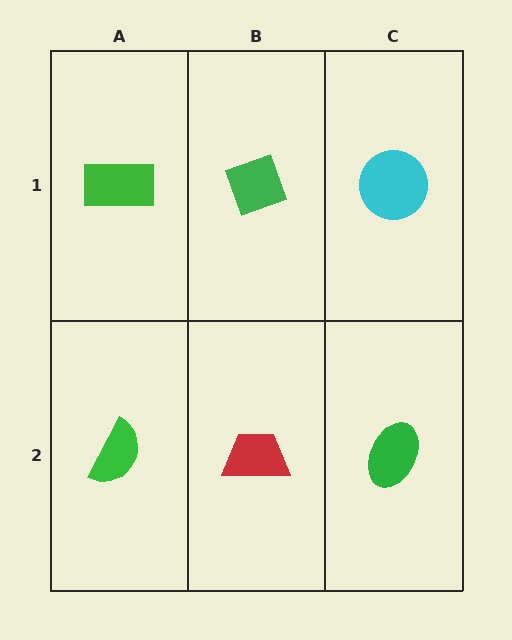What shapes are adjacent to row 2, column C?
A cyan circle (row 1, column C), a red trapezoid (row 2, column B).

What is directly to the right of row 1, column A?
A green diamond.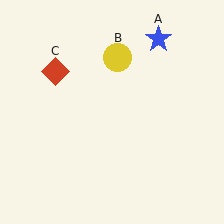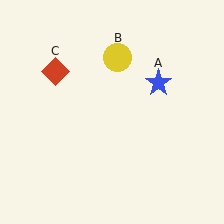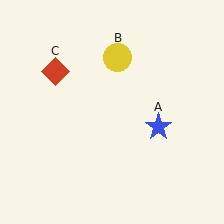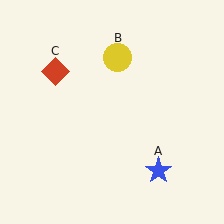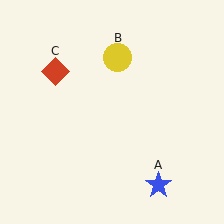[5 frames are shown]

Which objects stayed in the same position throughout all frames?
Yellow circle (object B) and red diamond (object C) remained stationary.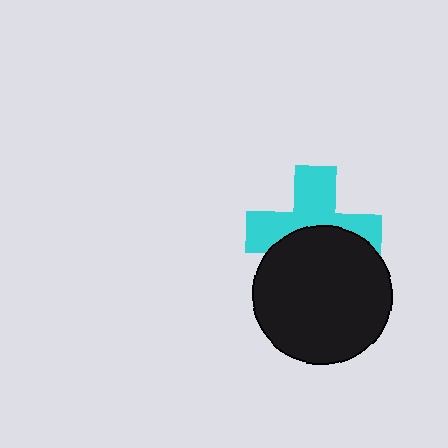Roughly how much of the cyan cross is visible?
About half of it is visible (roughly 55%).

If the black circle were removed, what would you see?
You would see the complete cyan cross.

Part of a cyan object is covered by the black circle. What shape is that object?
It is a cross.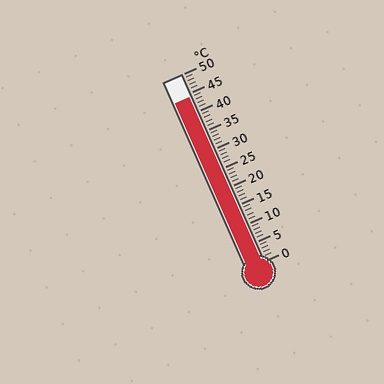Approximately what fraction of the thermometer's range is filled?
The thermometer is filled to approximately 90% of its range.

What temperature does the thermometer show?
The thermometer shows approximately 44°C.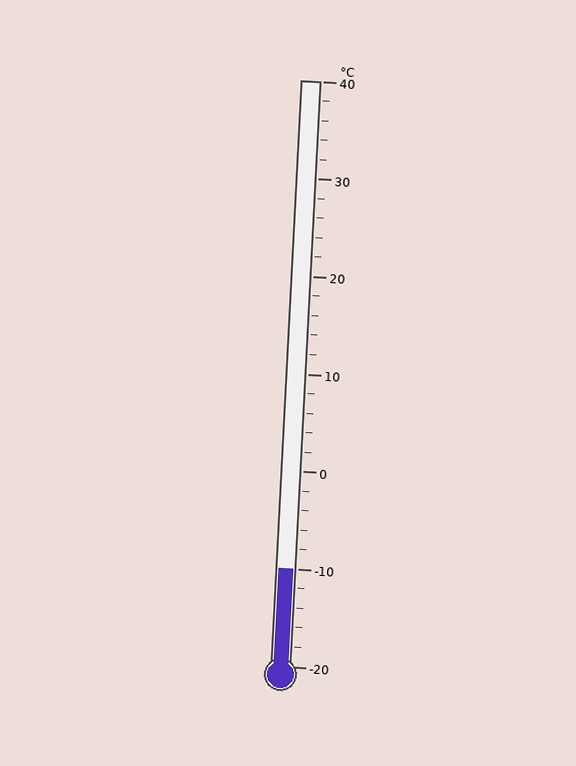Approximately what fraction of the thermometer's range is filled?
The thermometer is filled to approximately 15% of its range.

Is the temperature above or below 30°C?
The temperature is below 30°C.